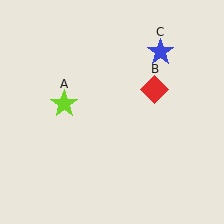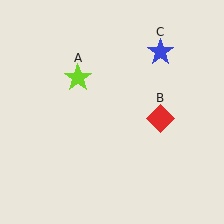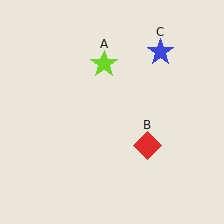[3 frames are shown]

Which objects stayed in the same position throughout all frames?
Blue star (object C) remained stationary.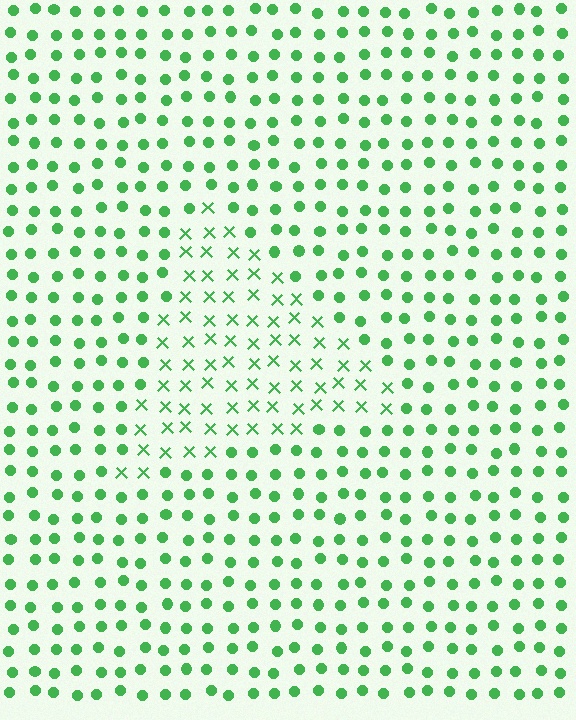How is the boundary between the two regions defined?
The boundary is defined by a change in element shape: X marks inside vs. circles outside. All elements share the same color and spacing.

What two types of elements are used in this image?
The image uses X marks inside the triangle region and circles outside it.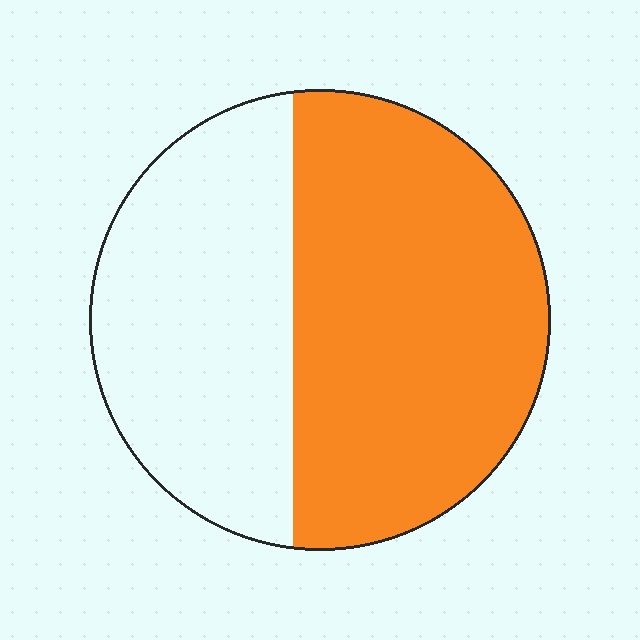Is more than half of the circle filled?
Yes.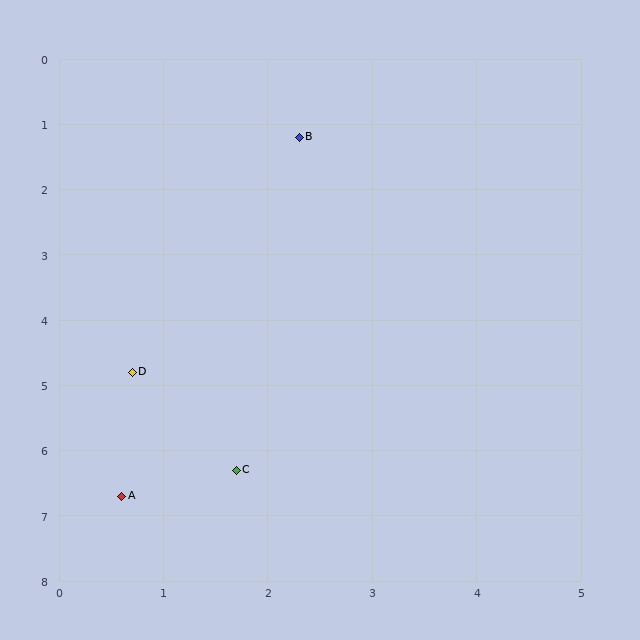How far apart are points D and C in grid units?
Points D and C are about 1.8 grid units apart.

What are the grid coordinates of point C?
Point C is at approximately (1.7, 6.3).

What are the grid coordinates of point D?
Point D is at approximately (0.7, 4.8).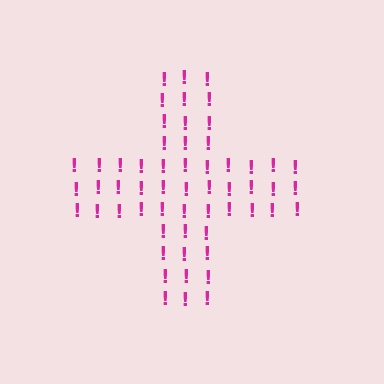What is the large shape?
The large shape is a cross.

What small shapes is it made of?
It is made of small exclamation marks.